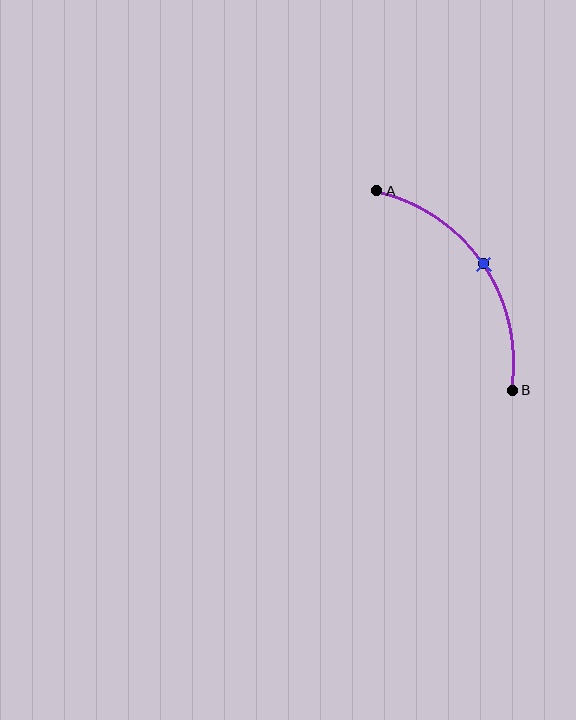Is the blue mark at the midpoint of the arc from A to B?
Yes. The blue mark lies on the arc at equal arc-length from both A and B — it is the arc midpoint.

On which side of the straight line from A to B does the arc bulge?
The arc bulges above and to the right of the straight line connecting A and B.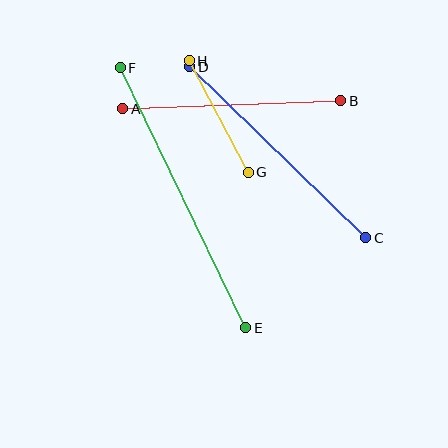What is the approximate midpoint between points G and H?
The midpoint is at approximately (219, 117) pixels.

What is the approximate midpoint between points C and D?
The midpoint is at approximately (278, 152) pixels.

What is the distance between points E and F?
The distance is approximately 289 pixels.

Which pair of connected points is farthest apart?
Points E and F are farthest apart.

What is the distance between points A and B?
The distance is approximately 218 pixels.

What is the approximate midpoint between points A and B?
The midpoint is at approximately (232, 105) pixels.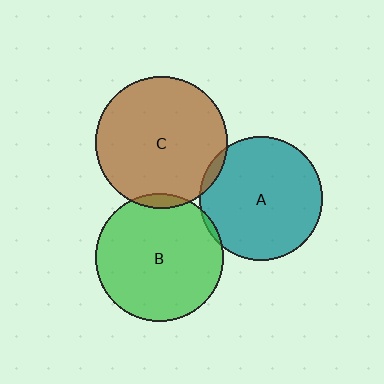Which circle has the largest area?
Circle C (brown).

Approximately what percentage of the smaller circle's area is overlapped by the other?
Approximately 5%.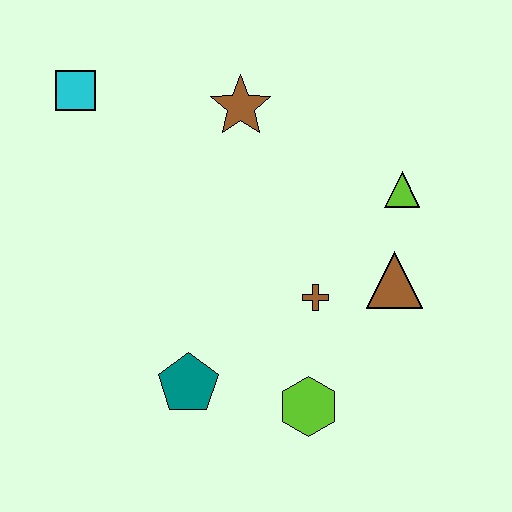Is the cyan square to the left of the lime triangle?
Yes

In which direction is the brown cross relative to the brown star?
The brown cross is below the brown star.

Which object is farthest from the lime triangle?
The cyan square is farthest from the lime triangle.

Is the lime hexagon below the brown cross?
Yes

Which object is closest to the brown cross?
The brown triangle is closest to the brown cross.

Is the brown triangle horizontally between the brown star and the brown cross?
No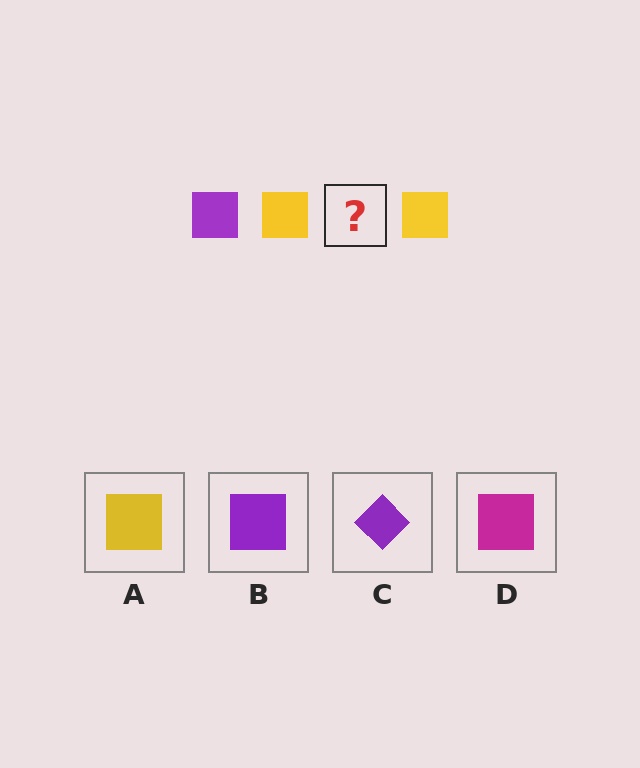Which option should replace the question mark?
Option B.